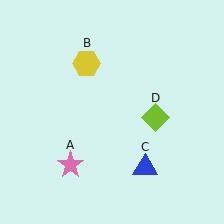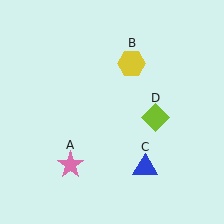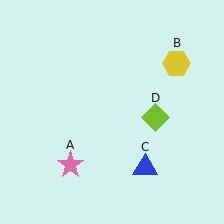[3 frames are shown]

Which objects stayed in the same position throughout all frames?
Pink star (object A) and blue triangle (object C) and lime diamond (object D) remained stationary.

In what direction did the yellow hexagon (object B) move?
The yellow hexagon (object B) moved right.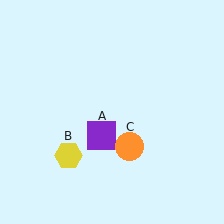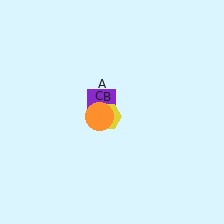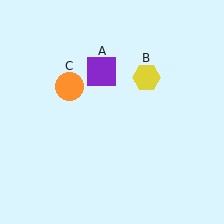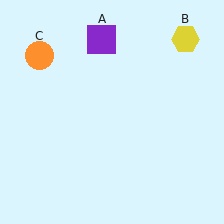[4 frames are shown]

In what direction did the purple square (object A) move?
The purple square (object A) moved up.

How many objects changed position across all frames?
3 objects changed position: purple square (object A), yellow hexagon (object B), orange circle (object C).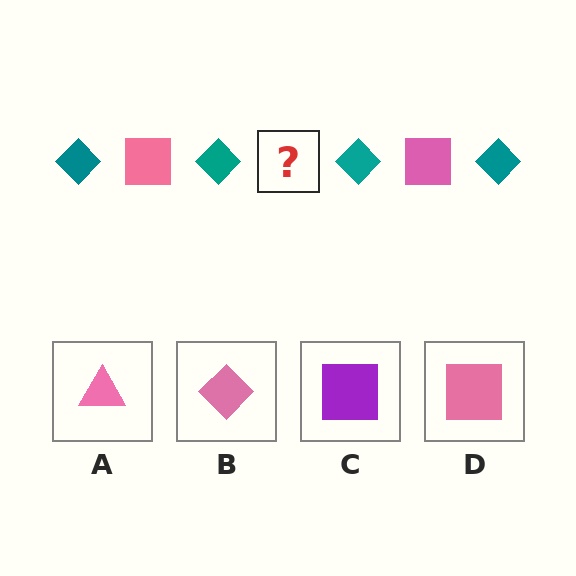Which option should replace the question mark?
Option D.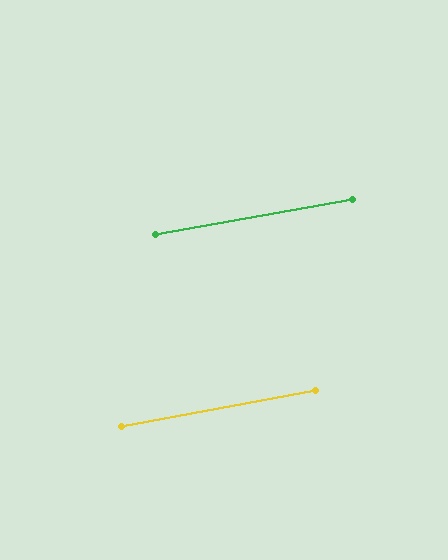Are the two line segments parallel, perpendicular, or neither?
Parallel — their directions differ by only 0.2°.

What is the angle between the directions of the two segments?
Approximately 0 degrees.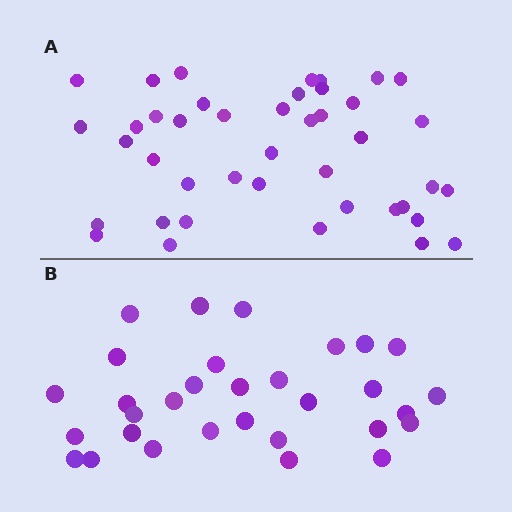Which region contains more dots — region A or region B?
Region A (the top region) has more dots.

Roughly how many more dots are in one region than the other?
Region A has roughly 12 or so more dots than region B.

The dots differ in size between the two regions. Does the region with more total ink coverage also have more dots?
No. Region B has more total ink coverage because its dots are larger, but region A actually contains more individual dots. Total area can be misleading — the number of items is what matters here.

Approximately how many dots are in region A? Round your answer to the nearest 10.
About 40 dots. (The exact count is 42, which rounds to 40.)